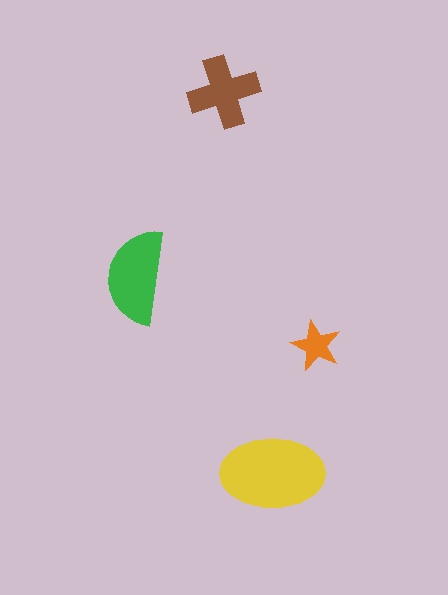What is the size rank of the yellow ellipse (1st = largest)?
1st.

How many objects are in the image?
There are 4 objects in the image.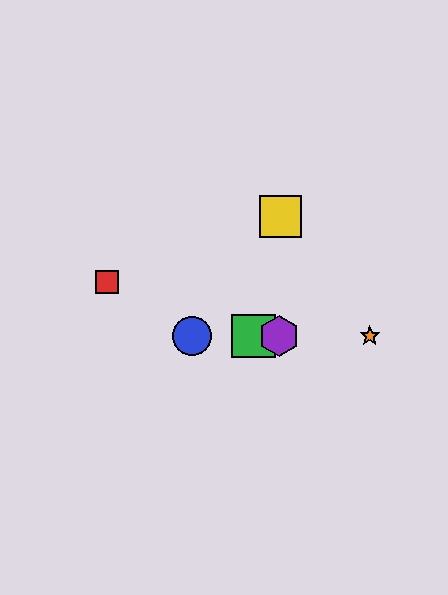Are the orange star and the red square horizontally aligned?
No, the orange star is at y≈336 and the red square is at y≈282.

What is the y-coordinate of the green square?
The green square is at y≈336.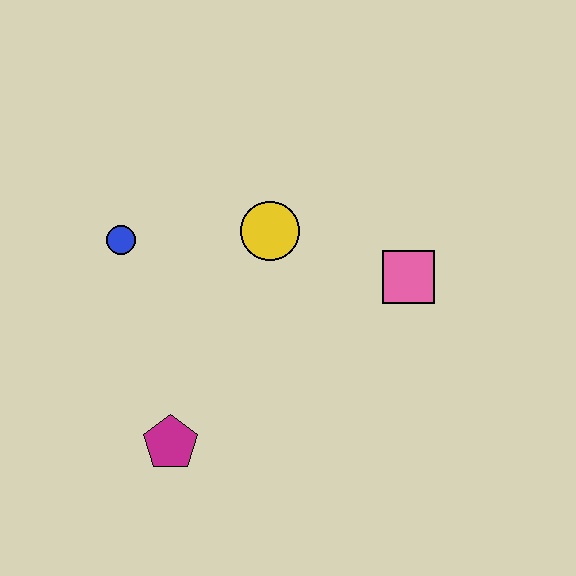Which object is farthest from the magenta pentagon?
The pink square is farthest from the magenta pentagon.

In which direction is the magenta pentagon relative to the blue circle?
The magenta pentagon is below the blue circle.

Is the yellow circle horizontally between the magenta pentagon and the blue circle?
No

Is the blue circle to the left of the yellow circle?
Yes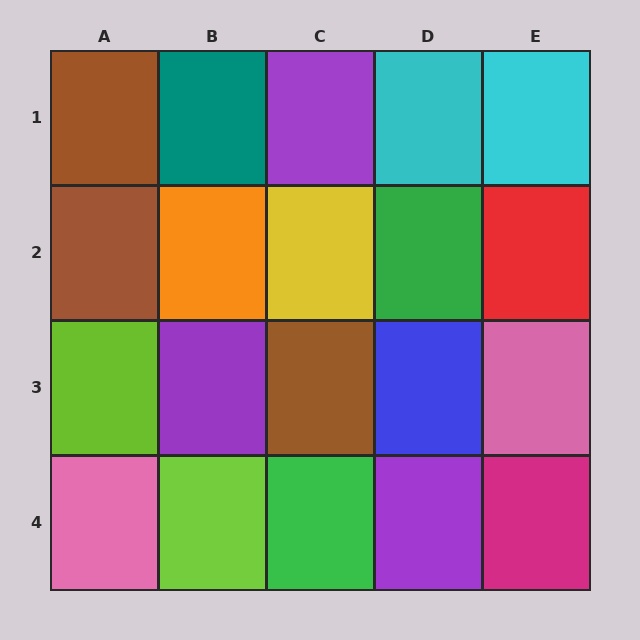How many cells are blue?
1 cell is blue.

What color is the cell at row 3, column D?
Blue.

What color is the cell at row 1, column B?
Teal.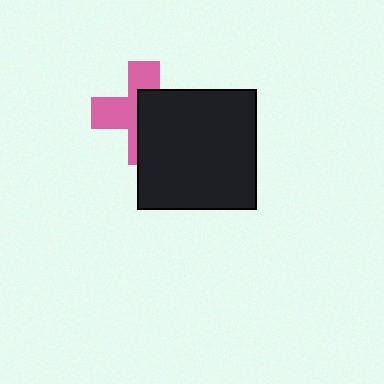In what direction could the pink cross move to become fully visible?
The pink cross could move left. That would shift it out from behind the black square entirely.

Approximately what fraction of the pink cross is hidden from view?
Roughly 50% of the pink cross is hidden behind the black square.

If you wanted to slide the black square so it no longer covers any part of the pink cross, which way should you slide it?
Slide it right — that is the most direct way to separate the two shapes.